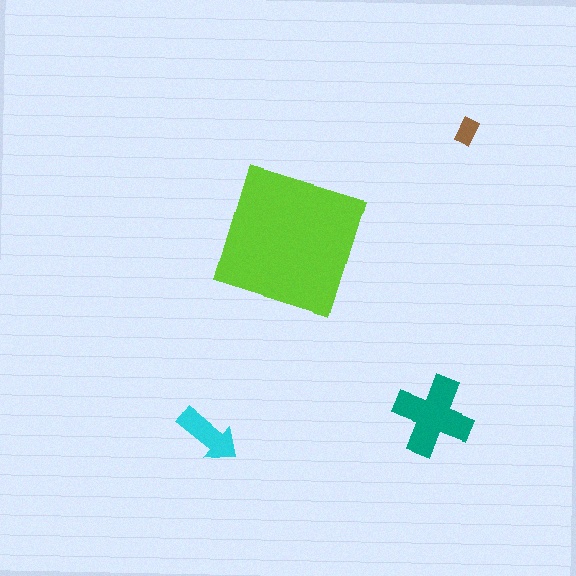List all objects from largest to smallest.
The lime square, the teal cross, the cyan arrow, the brown rectangle.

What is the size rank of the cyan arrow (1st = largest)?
3rd.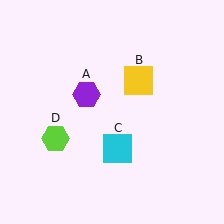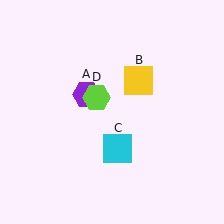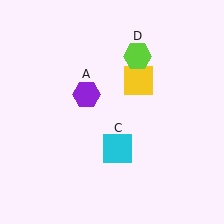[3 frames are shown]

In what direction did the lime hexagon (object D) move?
The lime hexagon (object D) moved up and to the right.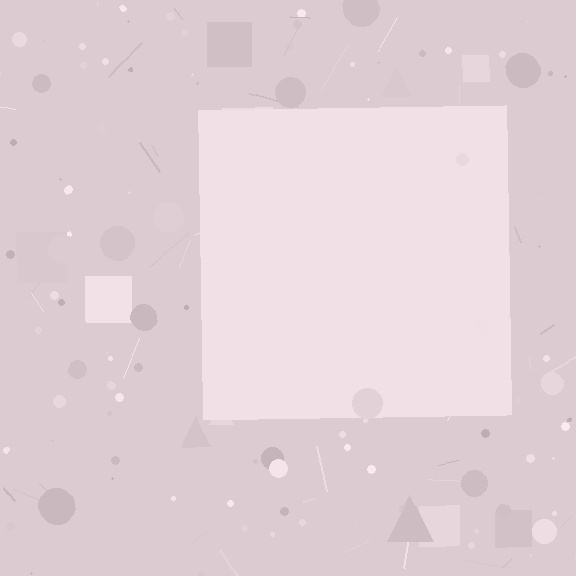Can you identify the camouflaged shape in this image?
The camouflaged shape is a square.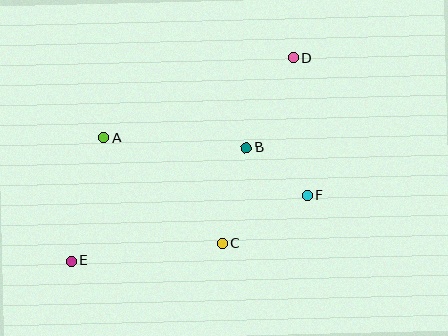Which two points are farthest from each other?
Points D and E are farthest from each other.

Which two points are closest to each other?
Points B and F are closest to each other.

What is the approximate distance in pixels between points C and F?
The distance between C and F is approximately 97 pixels.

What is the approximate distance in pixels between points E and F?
The distance between E and F is approximately 244 pixels.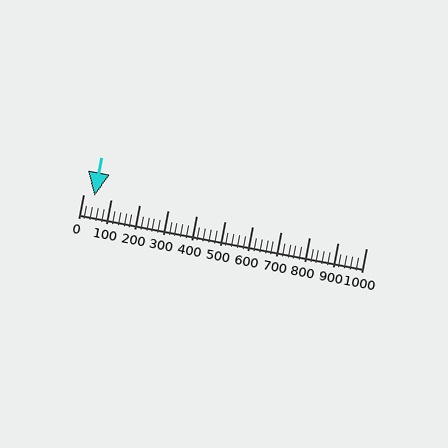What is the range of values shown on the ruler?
The ruler shows values from 0 to 1000.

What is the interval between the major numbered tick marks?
The major tick marks are spaced 100 units apart.